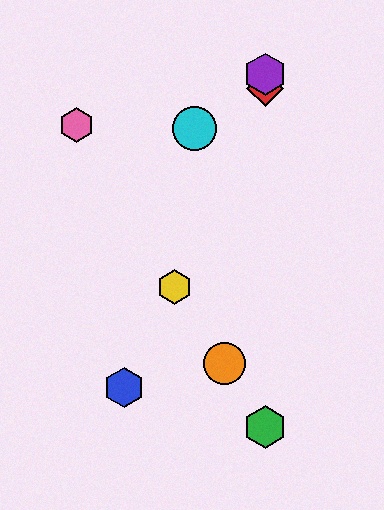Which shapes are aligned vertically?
The red diamond, the green hexagon, the purple hexagon are aligned vertically.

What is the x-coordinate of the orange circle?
The orange circle is at x≈225.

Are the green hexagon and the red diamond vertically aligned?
Yes, both are at x≈265.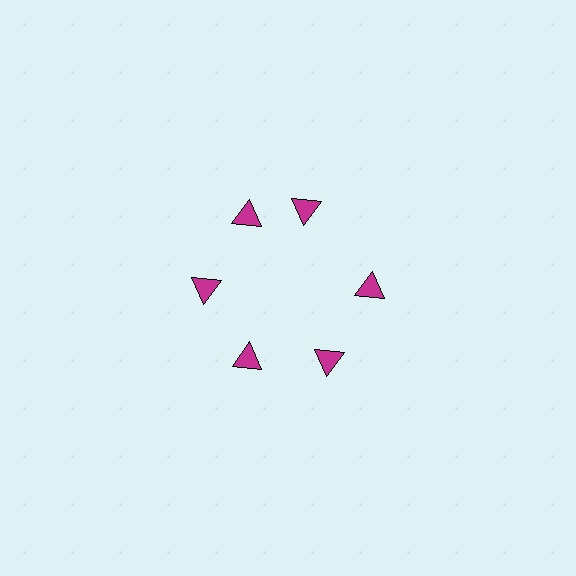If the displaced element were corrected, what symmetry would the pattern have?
It would have 6-fold rotational symmetry — the pattern would map onto itself every 60 degrees.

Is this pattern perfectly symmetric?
No. The 6 magenta triangles are arranged in a ring, but one element near the 1 o'clock position is rotated out of alignment along the ring, breaking the 6-fold rotational symmetry.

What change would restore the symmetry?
The symmetry would be restored by rotating it back into even spacing with its neighbors so that all 6 triangles sit at equal angles and equal distance from the center.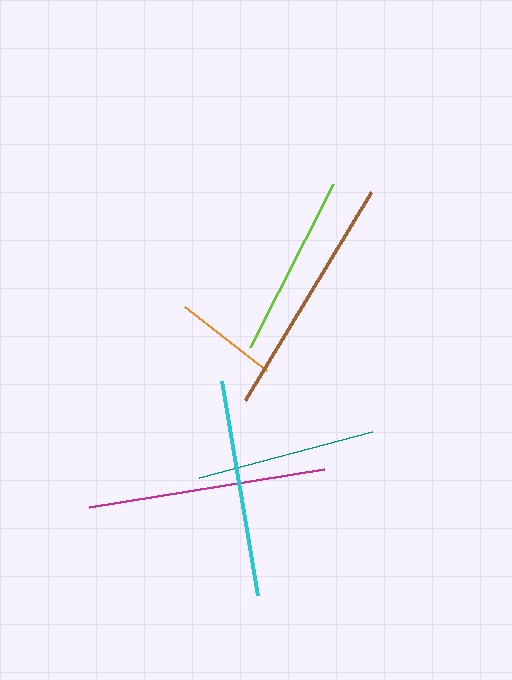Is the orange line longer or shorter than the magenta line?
The magenta line is longer than the orange line.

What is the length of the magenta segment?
The magenta segment is approximately 238 pixels long.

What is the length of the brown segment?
The brown segment is approximately 243 pixels long.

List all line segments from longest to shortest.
From longest to shortest: brown, magenta, cyan, lime, teal, orange.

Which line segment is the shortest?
The orange line is the shortest at approximately 104 pixels.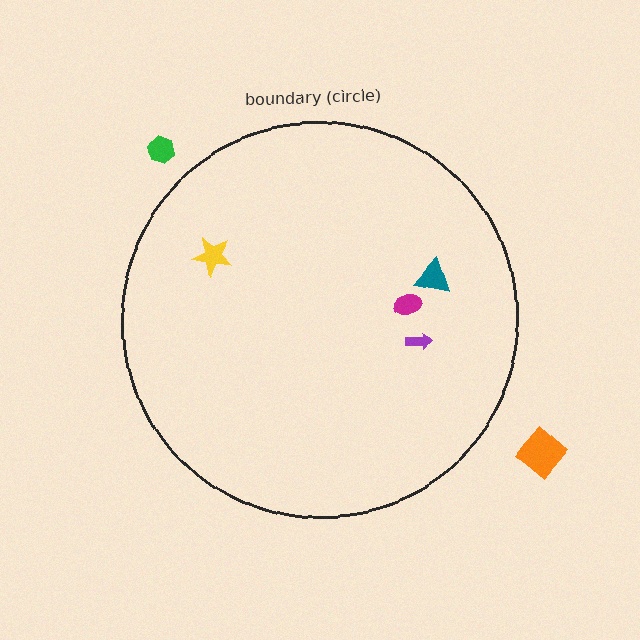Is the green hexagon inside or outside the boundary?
Outside.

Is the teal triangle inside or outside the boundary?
Inside.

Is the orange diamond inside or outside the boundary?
Outside.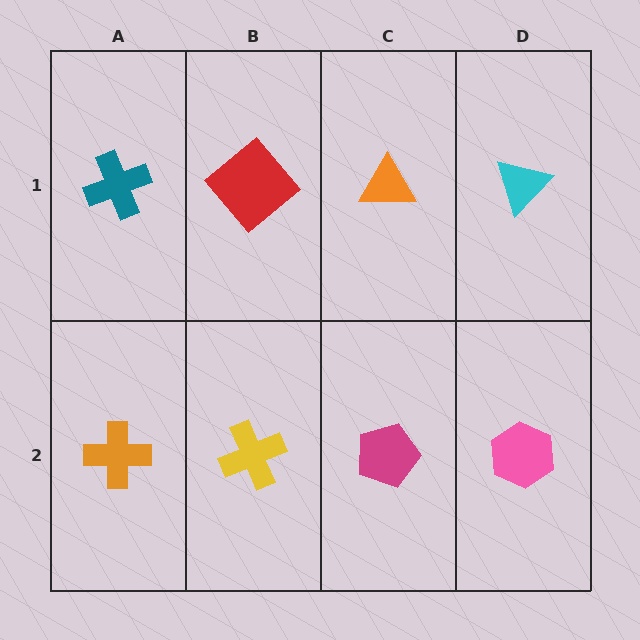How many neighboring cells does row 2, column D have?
2.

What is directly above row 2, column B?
A red diamond.